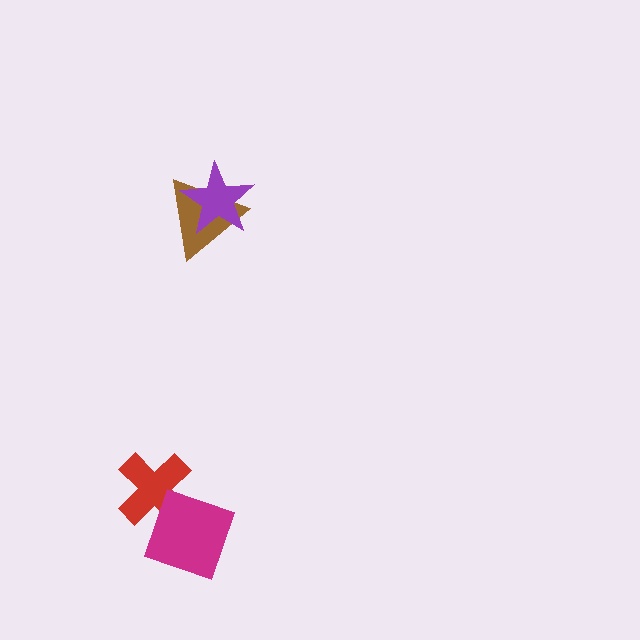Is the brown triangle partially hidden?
Yes, it is partially covered by another shape.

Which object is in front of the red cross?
The magenta diamond is in front of the red cross.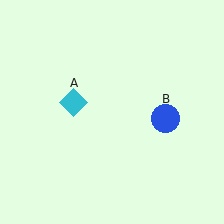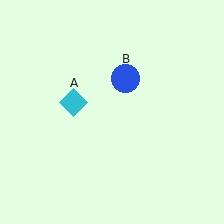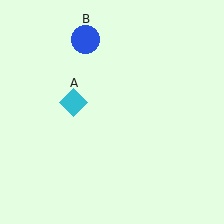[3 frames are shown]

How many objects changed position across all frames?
1 object changed position: blue circle (object B).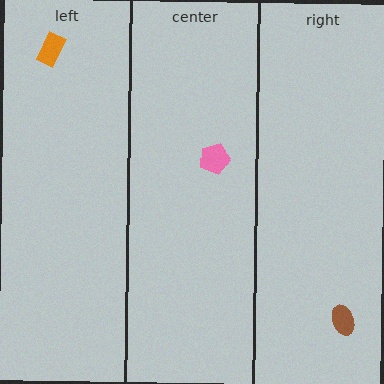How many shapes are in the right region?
1.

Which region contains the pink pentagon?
The center region.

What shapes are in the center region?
The pink pentagon.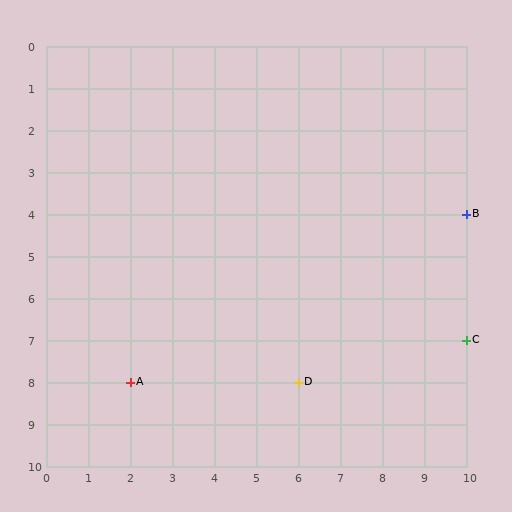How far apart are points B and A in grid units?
Points B and A are 8 columns and 4 rows apart (about 8.9 grid units diagonally).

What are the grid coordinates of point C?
Point C is at grid coordinates (10, 7).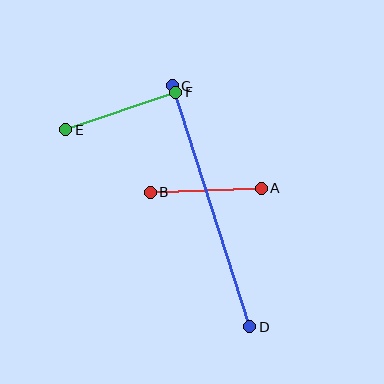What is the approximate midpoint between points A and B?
The midpoint is at approximately (206, 190) pixels.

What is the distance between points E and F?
The distance is approximately 116 pixels.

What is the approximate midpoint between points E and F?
The midpoint is at approximately (121, 111) pixels.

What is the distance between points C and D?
The distance is approximately 253 pixels.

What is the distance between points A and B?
The distance is approximately 111 pixels.